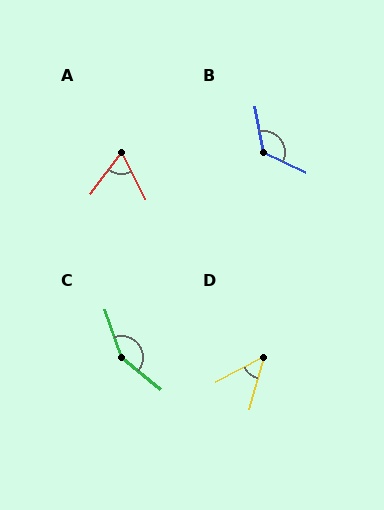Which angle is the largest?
C, at approximately 147 degrees.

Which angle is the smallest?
D, at approximately 47 degrees.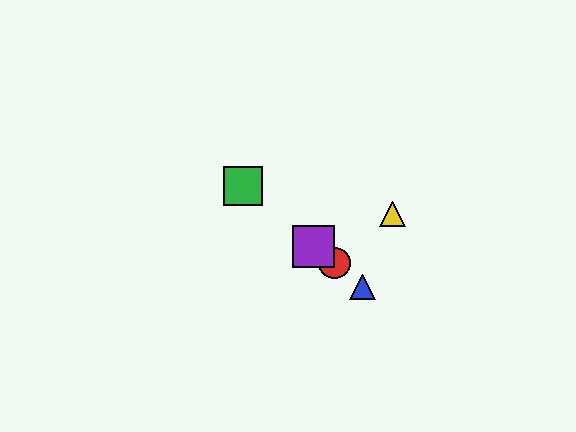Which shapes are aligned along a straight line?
The red circle, the blue triangle, the green square, the purple square are aligned along a straight line.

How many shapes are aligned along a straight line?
4 shapes (the red circle, the blue triangle, the green square, the purple square) are aligned along a straight line.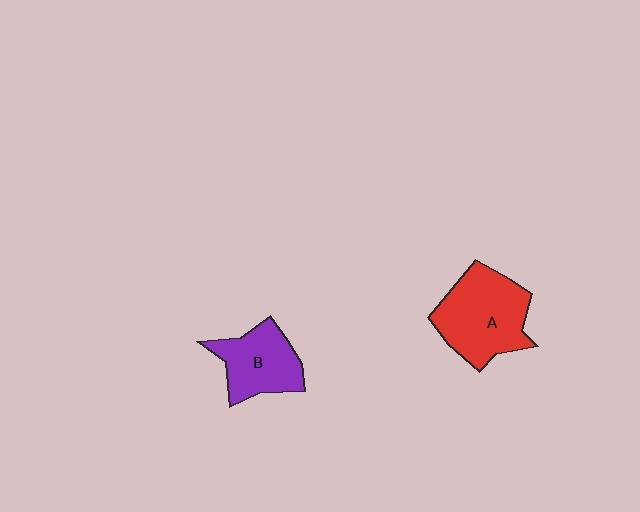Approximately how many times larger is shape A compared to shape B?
Approximately 1.4 times.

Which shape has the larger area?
Shape A (red).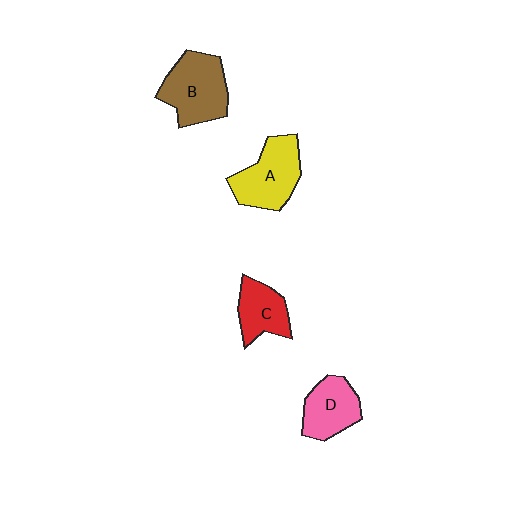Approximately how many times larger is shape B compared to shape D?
Approximately 1.3 times.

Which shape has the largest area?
Shape B (brown).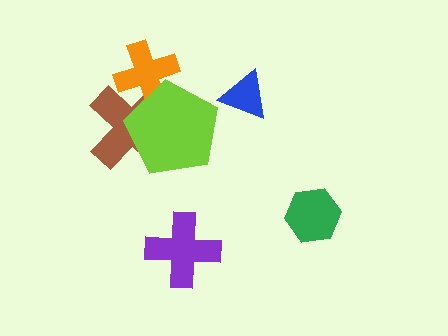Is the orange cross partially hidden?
Yes, it is partially covered by another shape.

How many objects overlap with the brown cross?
2 objects overlap with the brown cross.